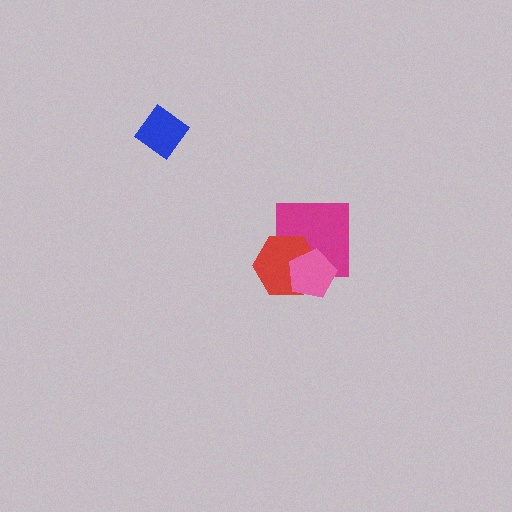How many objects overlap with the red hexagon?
2 objects overlap with the red hexagon.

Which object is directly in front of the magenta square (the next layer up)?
The red hexagon is directly in front of the magenta square.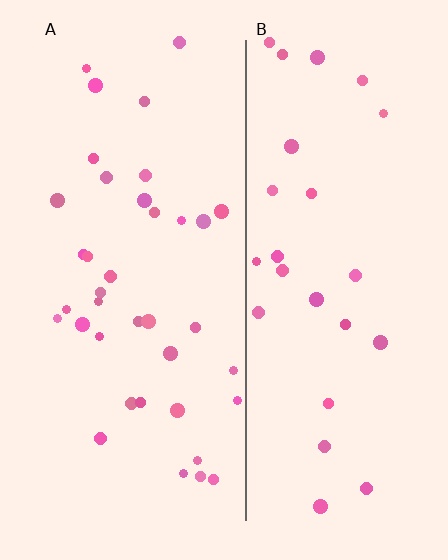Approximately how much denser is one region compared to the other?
Approximately 1.4× — region A over region B.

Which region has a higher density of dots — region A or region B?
A (the left).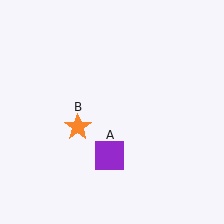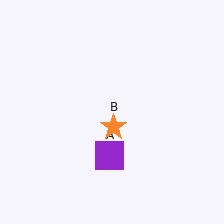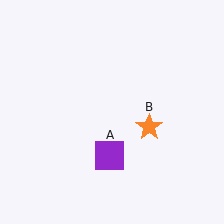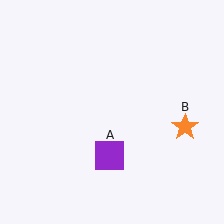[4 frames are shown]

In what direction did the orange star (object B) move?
The orange star (object B) moved right.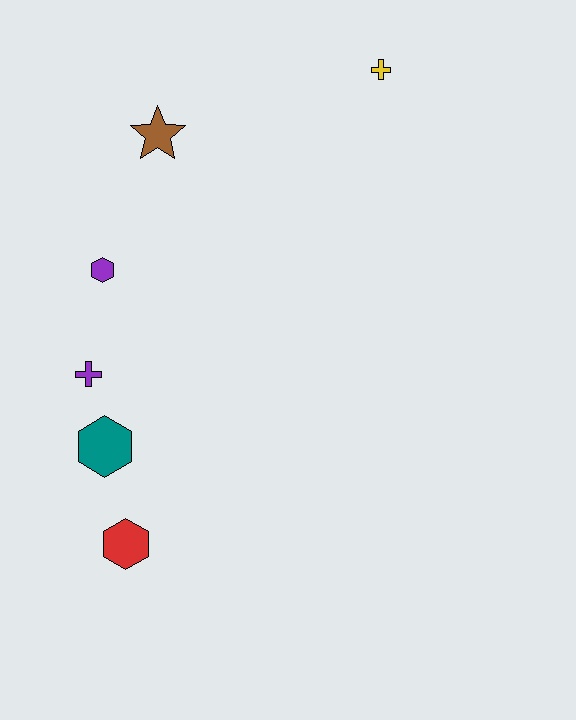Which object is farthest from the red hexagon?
The yellow cross is farthest from the red hexagon.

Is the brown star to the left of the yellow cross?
Yes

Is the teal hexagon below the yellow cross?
Yes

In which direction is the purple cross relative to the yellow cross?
The purple cross is below the yellow cross.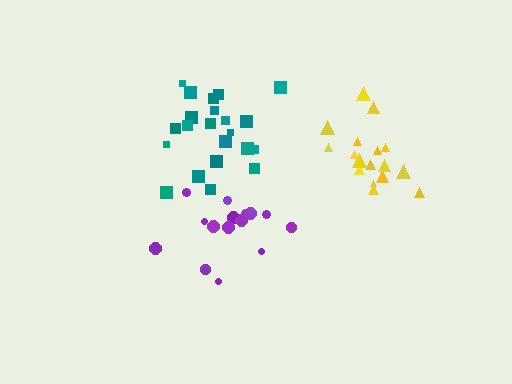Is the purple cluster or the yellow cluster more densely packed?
Yellow.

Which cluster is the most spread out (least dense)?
Purple.